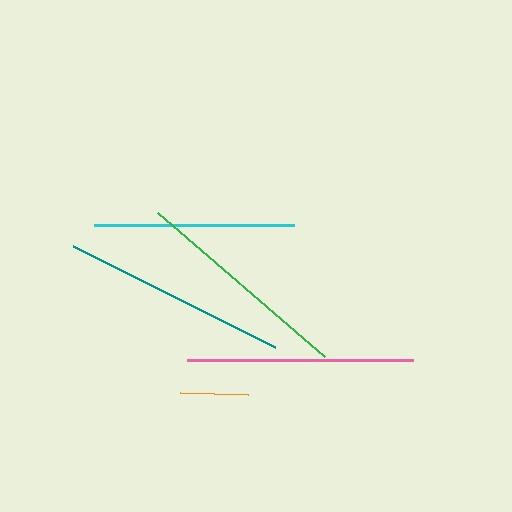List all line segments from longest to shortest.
From longest to shortest: pink, teal, green, cyan, orange.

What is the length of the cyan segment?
The cyan segment is approximately 200 pixels long.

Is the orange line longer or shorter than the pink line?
The pink line is longer than the orange line.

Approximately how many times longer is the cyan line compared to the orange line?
The cyan line is approximately 2.9 times the length of the orange line.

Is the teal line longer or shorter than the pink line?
The pink line is longer than the teal line.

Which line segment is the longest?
The pink line is the longest at approximately 227 pixels.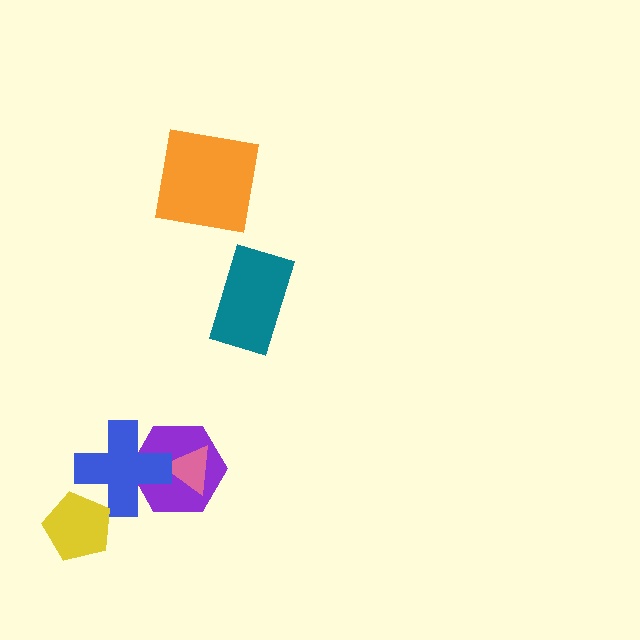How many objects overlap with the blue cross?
3 objects overlap with the blue cross.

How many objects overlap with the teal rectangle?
0 objects overlap with the teal rectangle.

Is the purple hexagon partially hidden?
Yes, it is partially covered by another shape.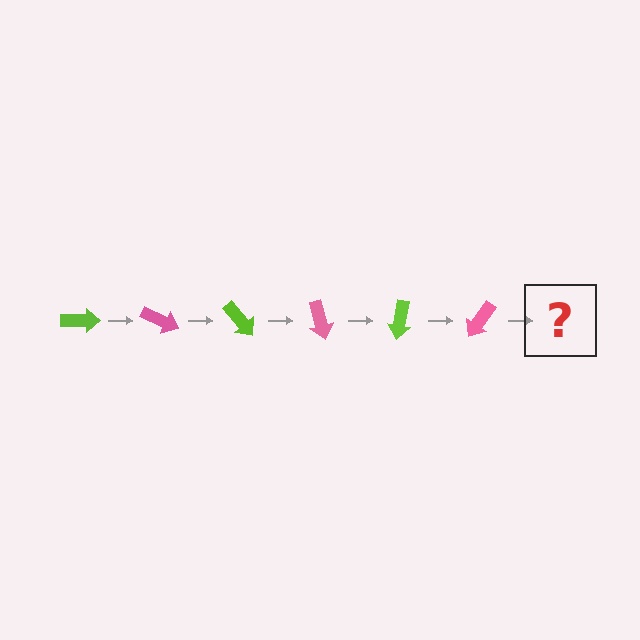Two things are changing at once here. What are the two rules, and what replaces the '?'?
The two rules are that it rotates 25 degrees each step and the color cycles through lime and pink. The '?' should be a lime arrow, rotated 150 degrees from the start.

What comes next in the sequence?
The next element should be a lime arrow, rotated 150 degrees from the start.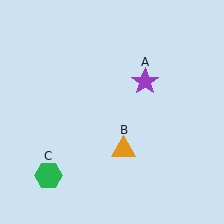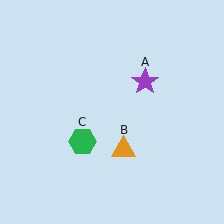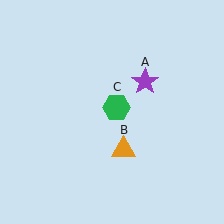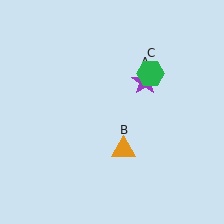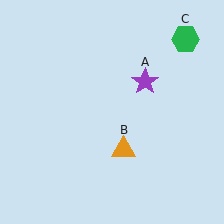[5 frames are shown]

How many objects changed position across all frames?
1 object changed position: green hexagon (object C).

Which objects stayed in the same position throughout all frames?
Purple star (object A) and orange triangle (object B) remained stationary.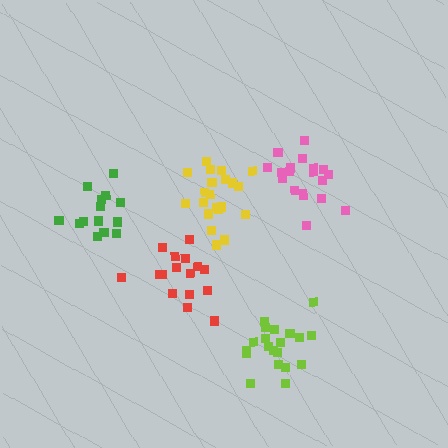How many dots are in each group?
Group 1: 20 dots, Group 2: 15 dots, Group 3: 16 dots, Group 4: 20 dots, Group 5: 21 dots (92 total).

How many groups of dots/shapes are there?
There are 5 groups.